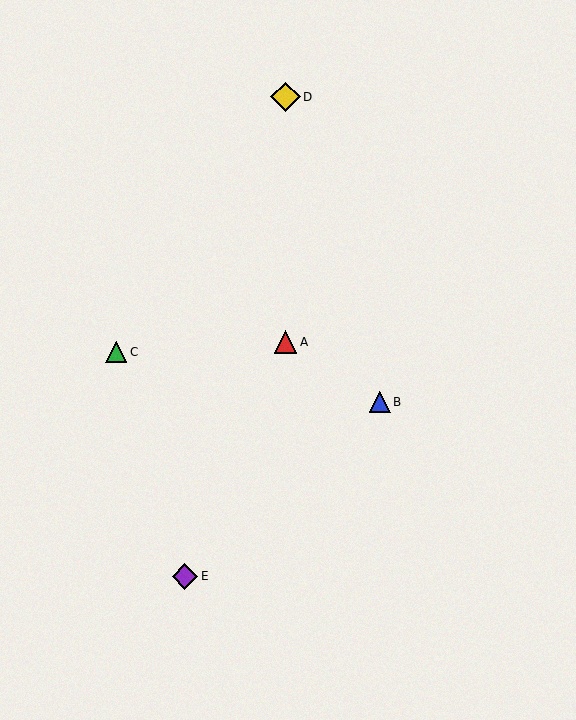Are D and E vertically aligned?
No, D is at x≈285 and E is at x≈185.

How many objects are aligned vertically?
2 objects (A, D) are aligned vertically.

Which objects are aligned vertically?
Objects A, D are aligned vertically.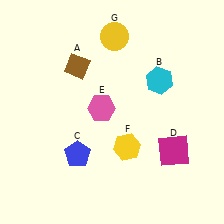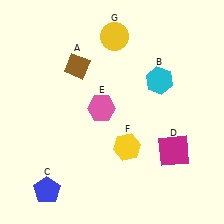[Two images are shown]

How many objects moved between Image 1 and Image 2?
1 object moved between the two images.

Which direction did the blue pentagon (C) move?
The blue pentagon (C) moved down.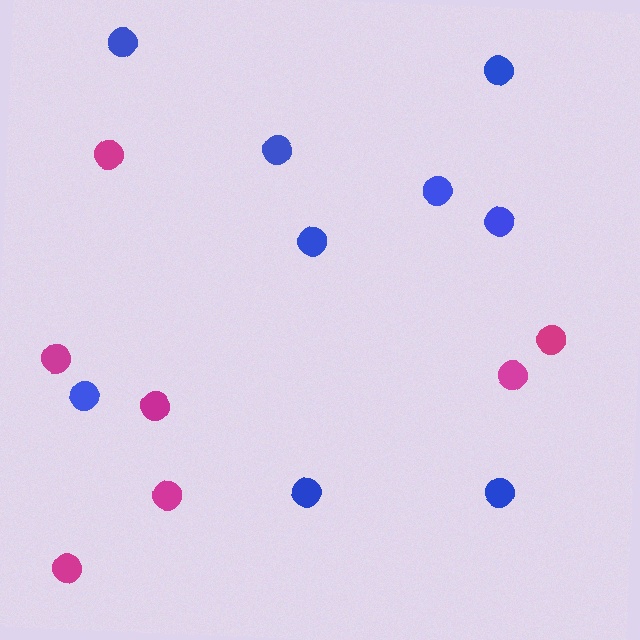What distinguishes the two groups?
There are 2 groups: one group of blue circles (9) and one group of magenta circles (7).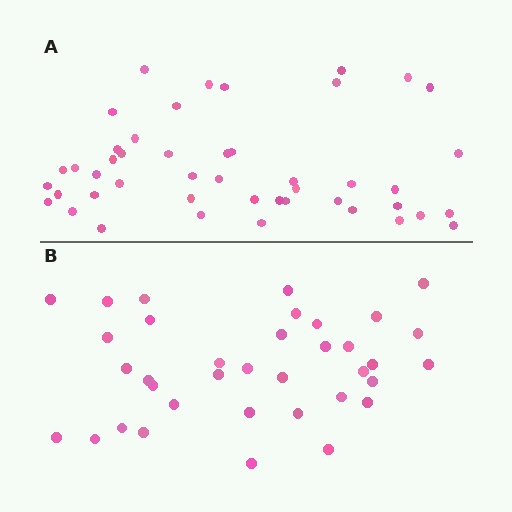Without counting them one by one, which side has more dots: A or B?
Region A (the top region) has more dots.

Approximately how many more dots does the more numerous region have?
Region A has roughly 10 or so more dots than region B.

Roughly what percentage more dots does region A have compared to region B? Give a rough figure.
About 30% more.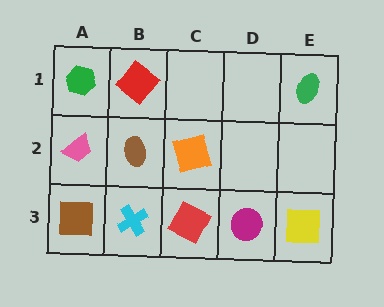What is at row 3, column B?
A cyan cross.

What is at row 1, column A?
A green hexagon.